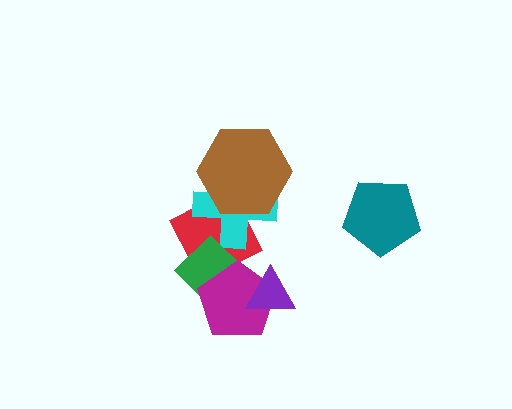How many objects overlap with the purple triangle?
1 object overlaps with the purple triangle.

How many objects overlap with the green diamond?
3 objects overlap with the green diamond.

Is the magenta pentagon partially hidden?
Yes, it is partially covered by another shape.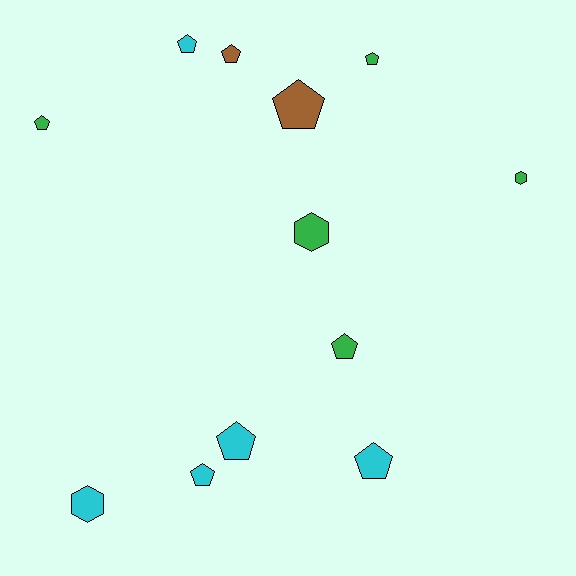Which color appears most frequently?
Cyan, with 5 objects.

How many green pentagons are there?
There are 3 green pentagons.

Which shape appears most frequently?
Pentagon, with 9 objects.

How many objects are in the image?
There are 12 objects.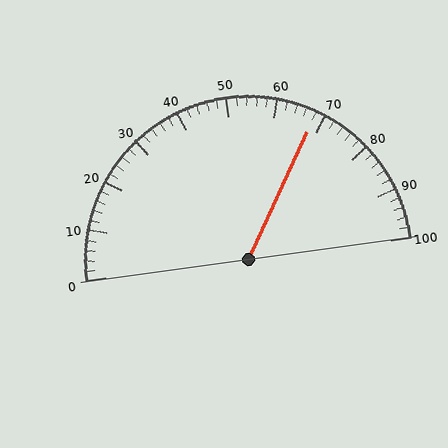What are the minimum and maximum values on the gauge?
The gauge ranges from 0 to 100.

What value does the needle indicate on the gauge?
The needle indicates approximately 68.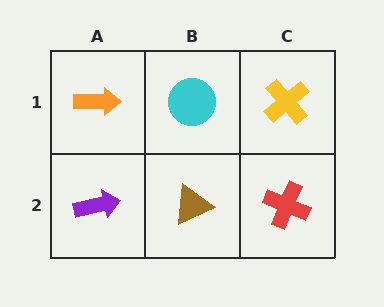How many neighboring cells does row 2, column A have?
2.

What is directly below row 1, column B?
A brown triangle.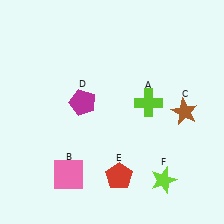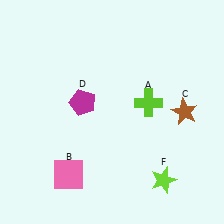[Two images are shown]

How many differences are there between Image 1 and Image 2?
There is 1 difference between the two images.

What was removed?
The red pentagon (E) was removed in Image 2.